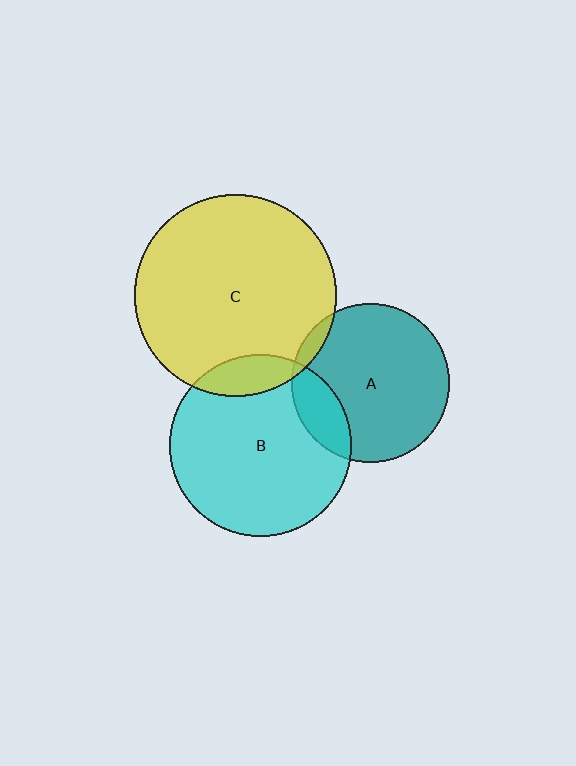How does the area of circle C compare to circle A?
Approximately 1.6 times.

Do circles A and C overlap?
Yes.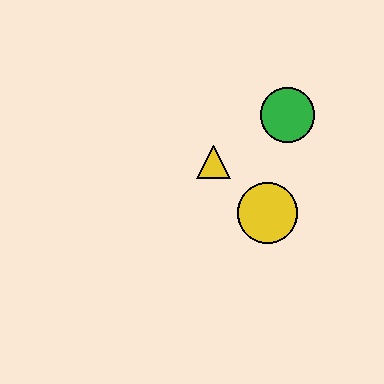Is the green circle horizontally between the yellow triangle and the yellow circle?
No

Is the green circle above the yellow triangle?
Yes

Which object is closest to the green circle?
The yellow triangle is closest to the green circle.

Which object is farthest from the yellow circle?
The green circle is farthest from the yellow circle.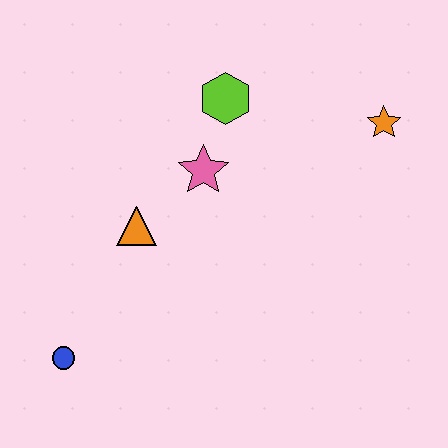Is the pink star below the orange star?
Yes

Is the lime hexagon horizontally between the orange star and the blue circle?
Yes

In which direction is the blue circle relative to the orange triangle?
The blue circle is below the orange triangle.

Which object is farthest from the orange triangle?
The orange star is farthest from the orange triangle.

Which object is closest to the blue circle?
The orange triangle is closest to the blue circle.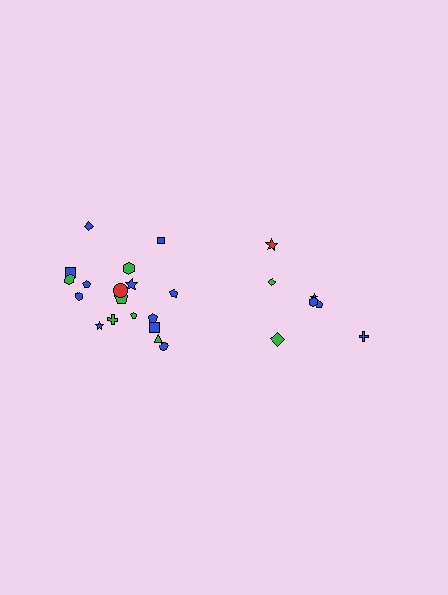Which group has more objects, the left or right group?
The left group.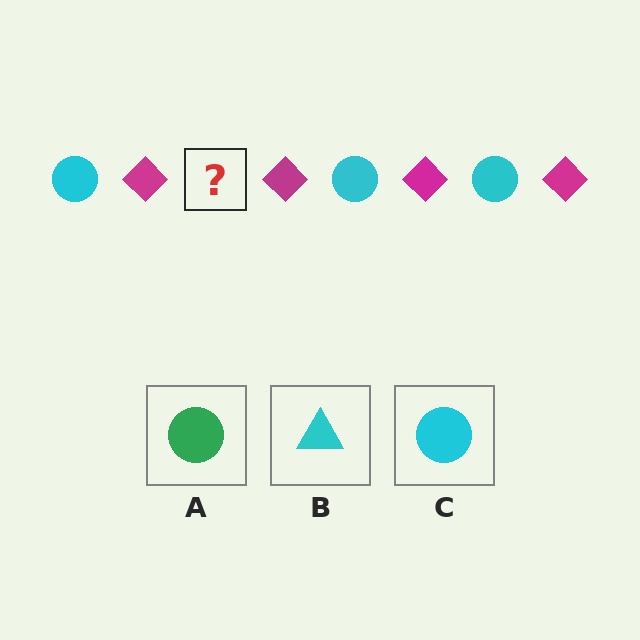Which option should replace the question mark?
Option C.